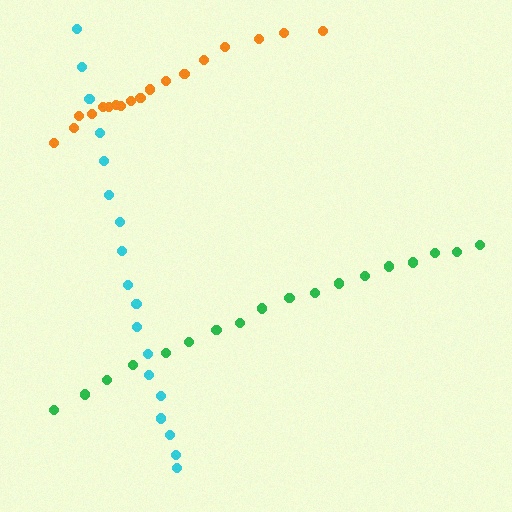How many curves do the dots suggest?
There are 3 distinct paths.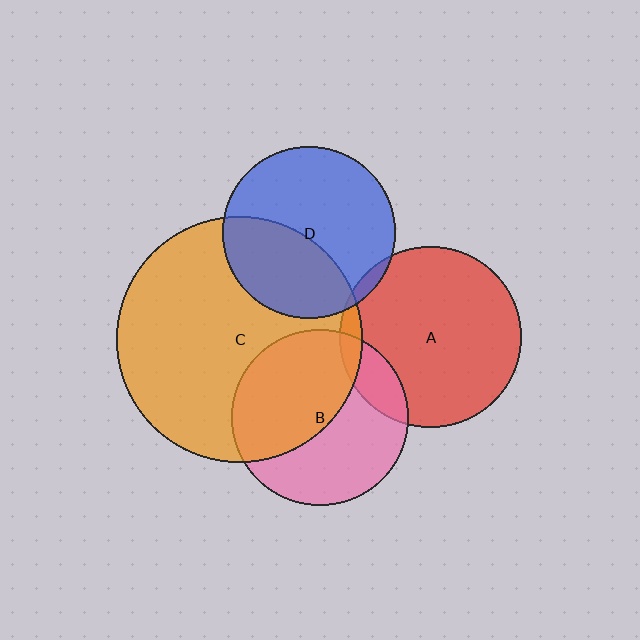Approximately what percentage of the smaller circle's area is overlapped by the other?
Approximately 40%.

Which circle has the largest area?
Circle C (orange).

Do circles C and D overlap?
Yes.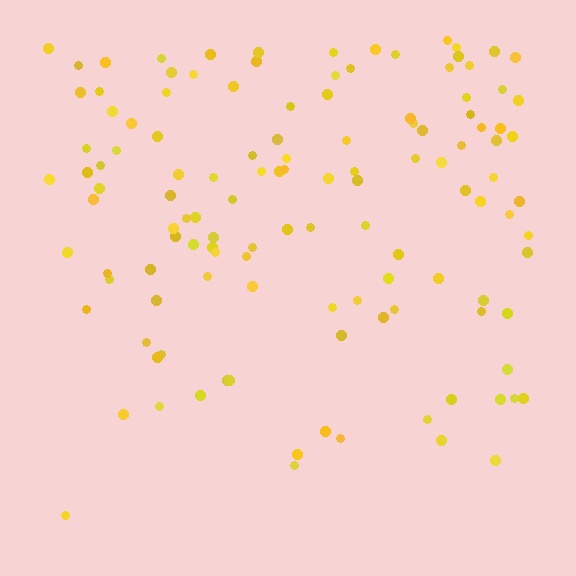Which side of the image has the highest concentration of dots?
The top.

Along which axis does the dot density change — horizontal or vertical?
Vertical.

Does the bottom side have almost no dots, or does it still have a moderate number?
Still a moderate number, just noticeably fewer than the top.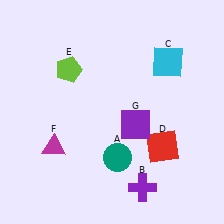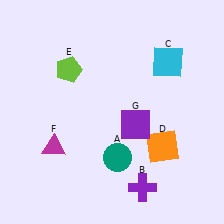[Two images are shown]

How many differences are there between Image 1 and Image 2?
There is 1 difference between the two images.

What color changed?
The square (D) changed from red in Image 1 to orange in Image 2.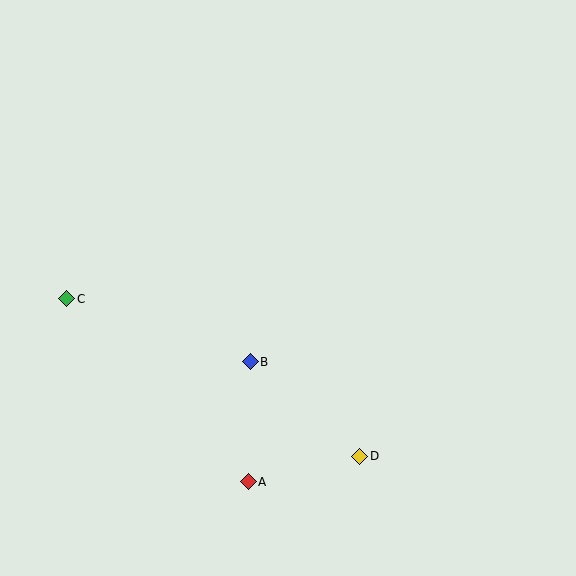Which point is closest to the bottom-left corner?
Point A is closest to the bottom-left corner.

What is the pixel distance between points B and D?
The distance between B and D is 145 pixels.